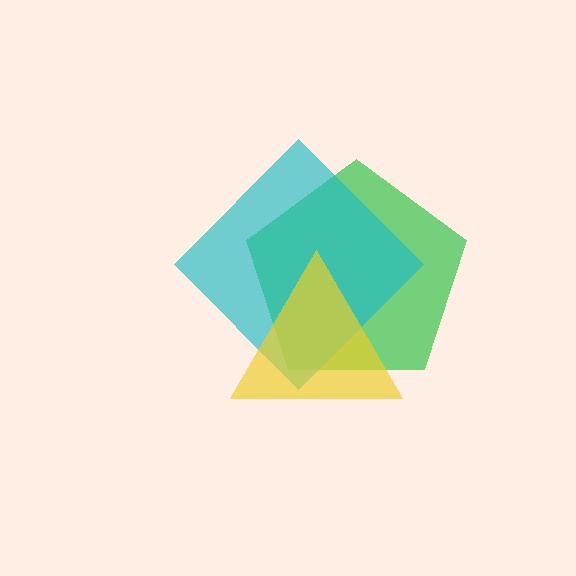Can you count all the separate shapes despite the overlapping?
Yes, there are 3 separate shapes.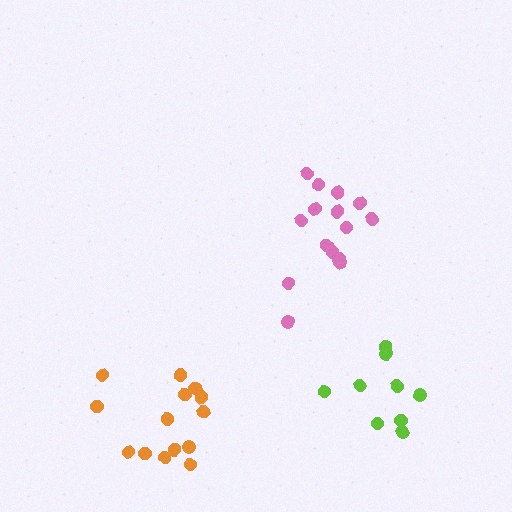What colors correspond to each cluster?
The clusters are colored: pink, lime, orange.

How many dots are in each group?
Group 1: 15 dots, Group 2: 9 dots, Group 3: 14 dots (38 total).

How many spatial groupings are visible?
There are 3 spatial groupings.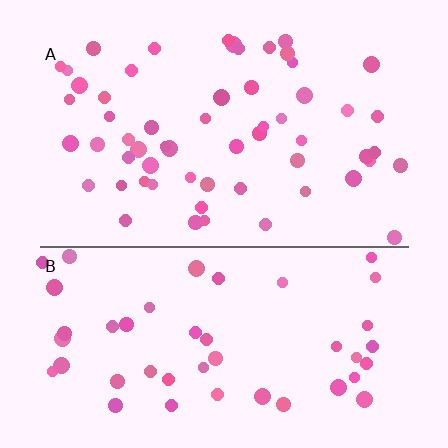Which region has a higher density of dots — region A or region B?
A (the top).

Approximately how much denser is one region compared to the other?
Approximately 1.3× — region A over region B.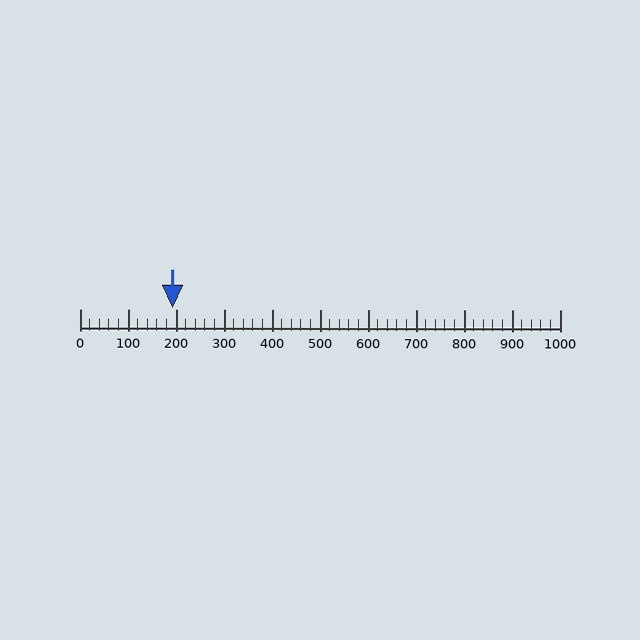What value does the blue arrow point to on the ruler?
The blue arrow points to approximately 193.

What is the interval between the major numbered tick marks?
The major tick marks are spaced 100 units apart.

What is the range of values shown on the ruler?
The ruler shows values from 0 to 1000.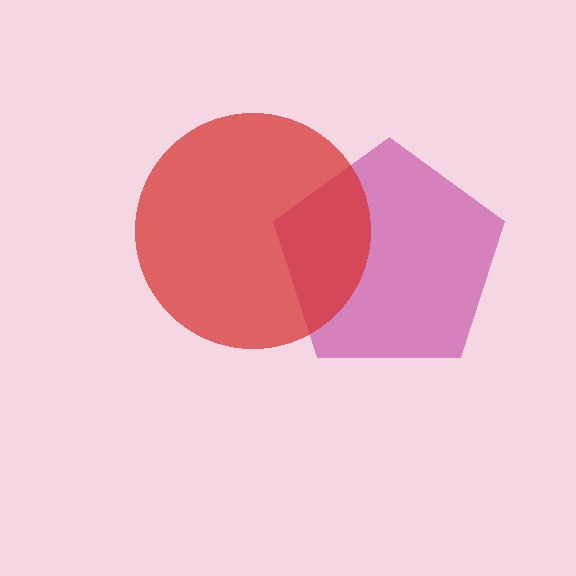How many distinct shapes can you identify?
There are 2 distinct shapes: a magenta pentagon, a red circle.